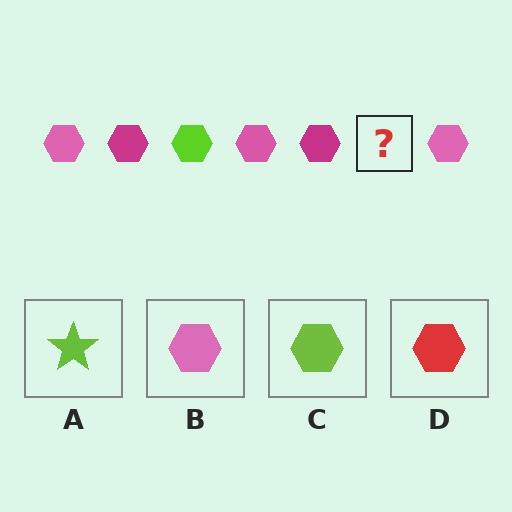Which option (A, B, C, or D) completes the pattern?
C.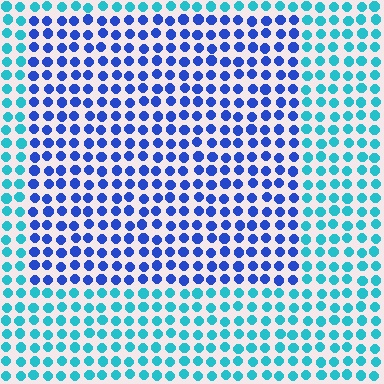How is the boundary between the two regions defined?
The boundary is defined purely by a slight shift in hue (about 44 degrees). Spacing, size, and orientation are identical on both sides.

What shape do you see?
I see a rectangle.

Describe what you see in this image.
The image is filled with small cyan elements in a uniform arrangement. A rectangle-shaped region is visible where the elements are tinted to a slightly different hue, forming a subtle color boundary.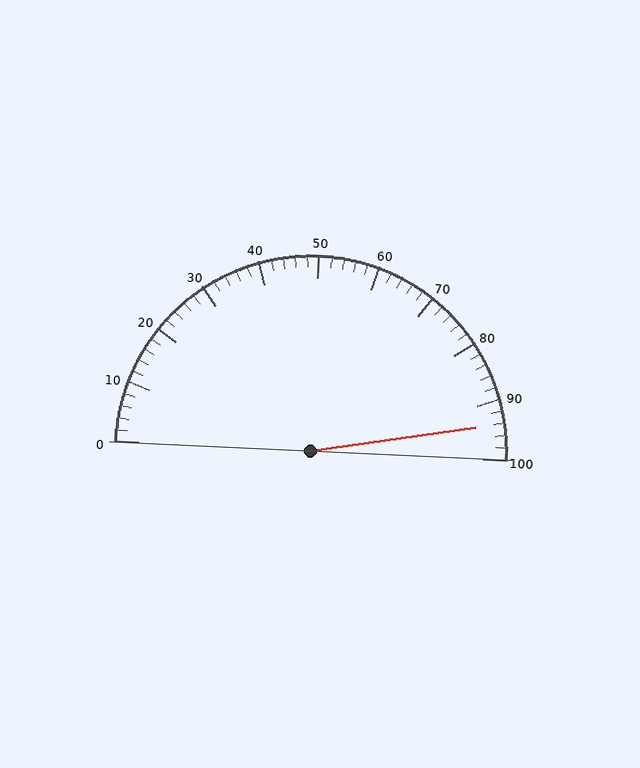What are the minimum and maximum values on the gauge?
The gauge ranges from 0 to 100.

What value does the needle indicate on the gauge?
The needle indicates approximately 94.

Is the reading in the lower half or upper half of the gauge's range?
The reading is in the upper half of the range (0 to 100).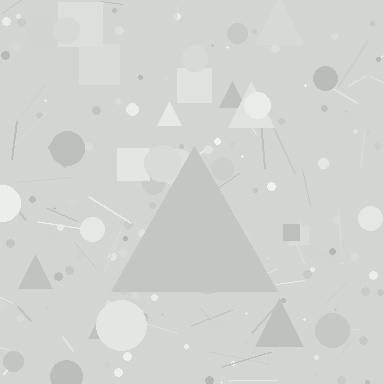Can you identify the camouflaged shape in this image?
The camouflaged shape is a triangle.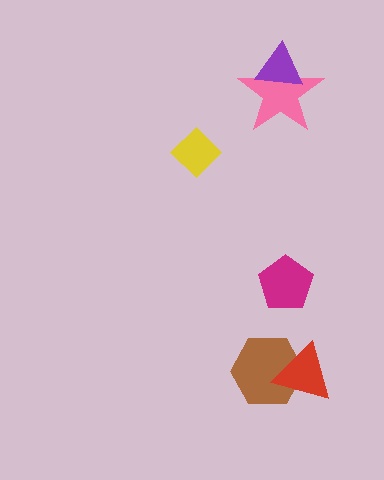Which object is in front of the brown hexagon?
The red triangle is in front of the brown hexagon.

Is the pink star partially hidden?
Yes, it is partially covered by another shape.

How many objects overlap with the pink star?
1 object overlaps with the pink star.